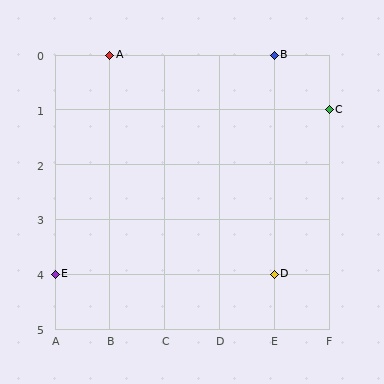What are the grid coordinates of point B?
Point B is at grid coordinates (E, 0).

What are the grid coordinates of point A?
Point A is at grid coordinates (B, 0).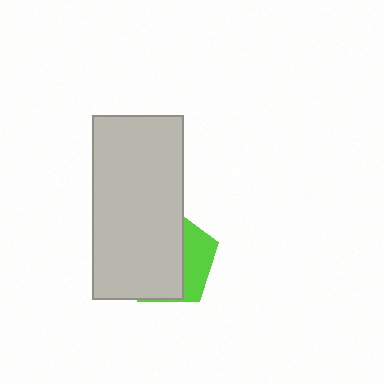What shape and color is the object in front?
The object in front is a light gray rectangle.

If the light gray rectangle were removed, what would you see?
You would see the complete lime pentagon.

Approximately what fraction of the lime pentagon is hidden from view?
Roughly 69% of the lime pentagon is hidden behind the light gray rectangle.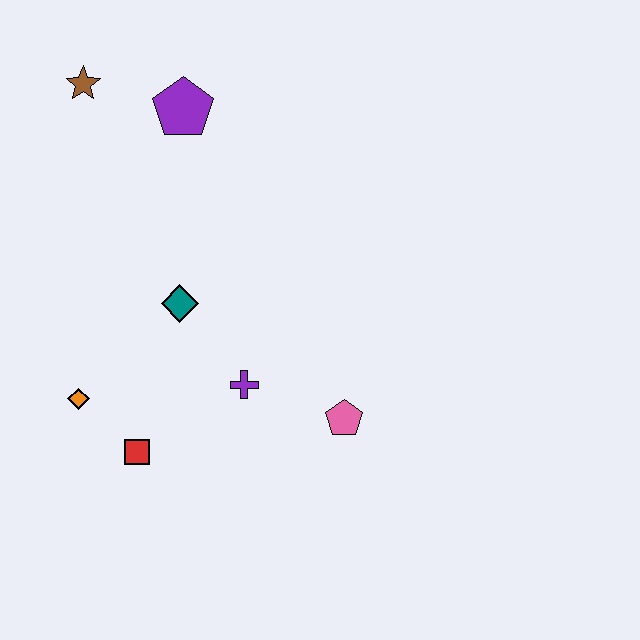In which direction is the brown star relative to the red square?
The brown star is above the red square.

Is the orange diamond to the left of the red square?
Yes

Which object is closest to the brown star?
The purple pentagon is closest to the brown star.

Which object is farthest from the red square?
The brown star is farthest from the red square.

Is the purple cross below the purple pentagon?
Yes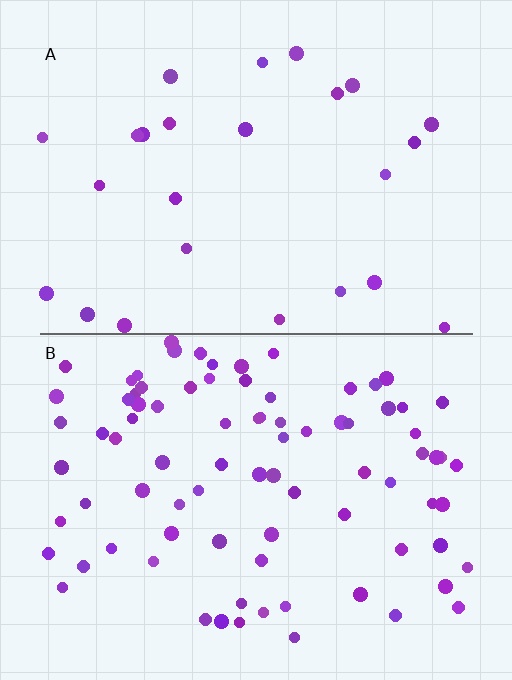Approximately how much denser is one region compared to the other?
Approximately 3.4× — region B over region A.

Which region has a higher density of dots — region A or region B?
B (the bottom).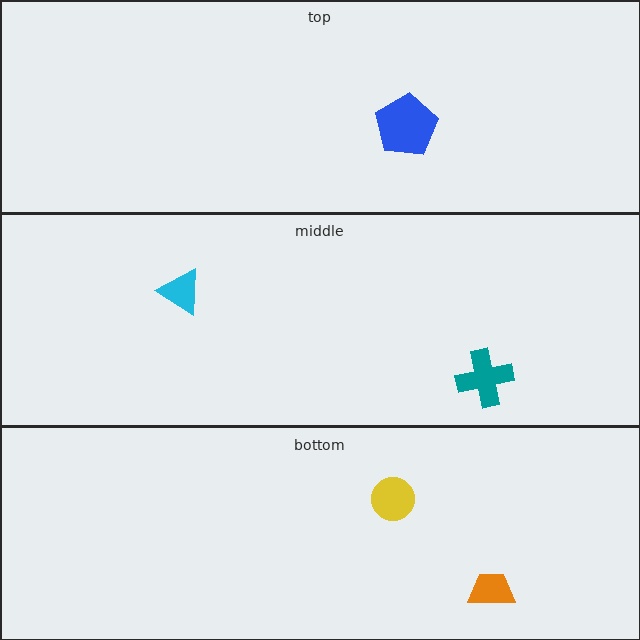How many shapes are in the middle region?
2.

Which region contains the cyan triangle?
The middle region.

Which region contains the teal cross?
The middle region.